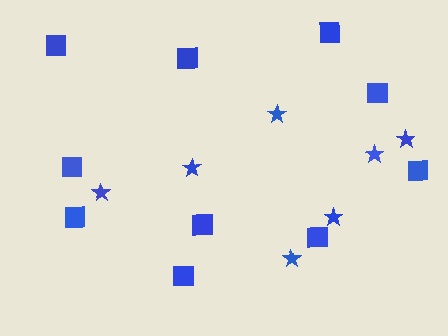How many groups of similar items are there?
There are 2 groups: one group of stars (7) and one group of squares (10).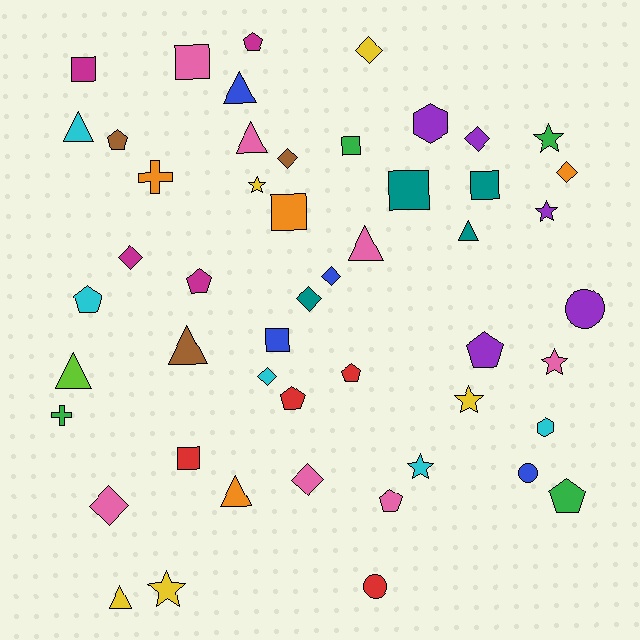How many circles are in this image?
There are 3 circles.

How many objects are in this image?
There are 50 objects.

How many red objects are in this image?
There are 4 red objects.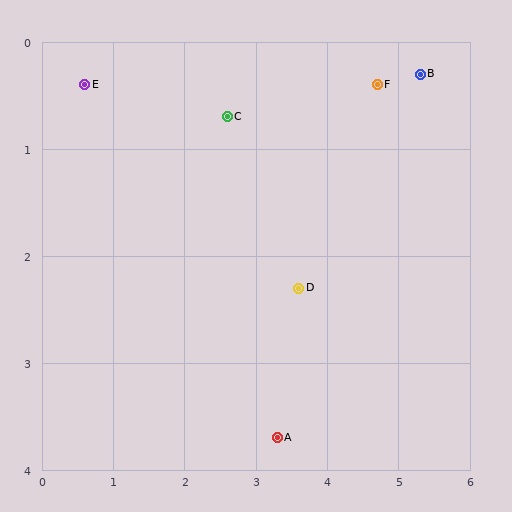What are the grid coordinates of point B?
Point B is at approximately (5.3, 0.3).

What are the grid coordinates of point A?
Point A is at approximately (3.3, 3.7).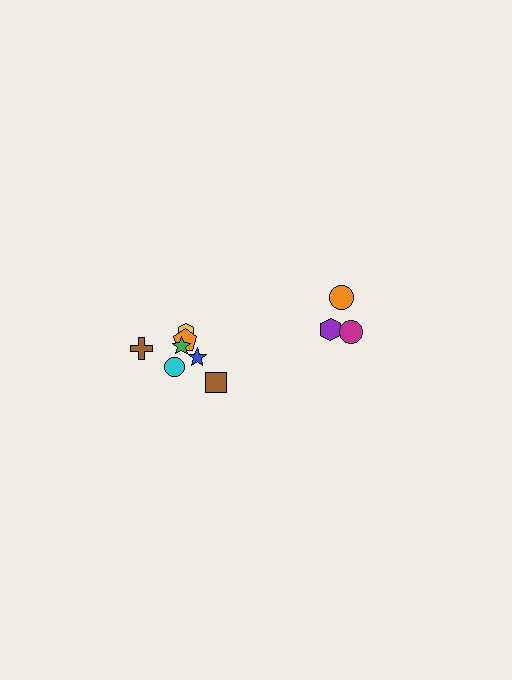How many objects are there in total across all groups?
There are 10 objects.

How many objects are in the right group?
There are 3 objects.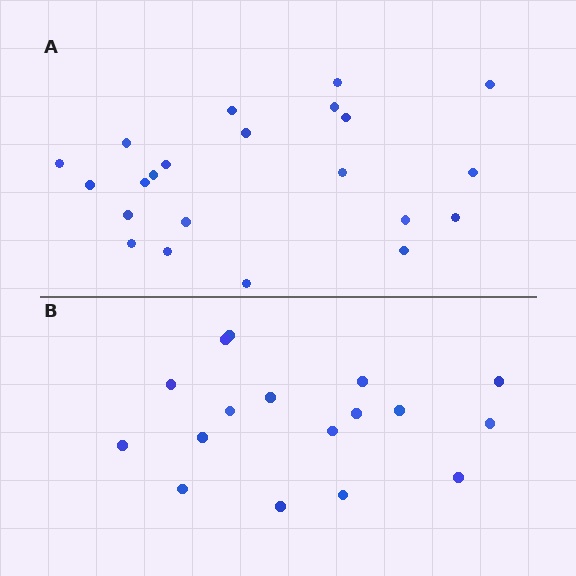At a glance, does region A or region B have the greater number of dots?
Region A (the top region) has more dots.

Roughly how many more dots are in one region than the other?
Region A has about 5 more dots than region B.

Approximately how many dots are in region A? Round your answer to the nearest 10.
About 20 dots. (The exact count is 22, which rounds to 20.)